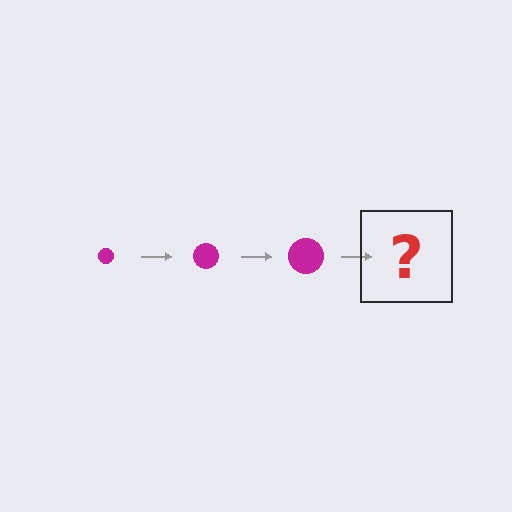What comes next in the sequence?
The next element should be a magenta circle, larger than the previous one.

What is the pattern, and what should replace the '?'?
The pattern is that the circle gets progressively larger each step. The '?' should be a magenta circle, larger than the previous one.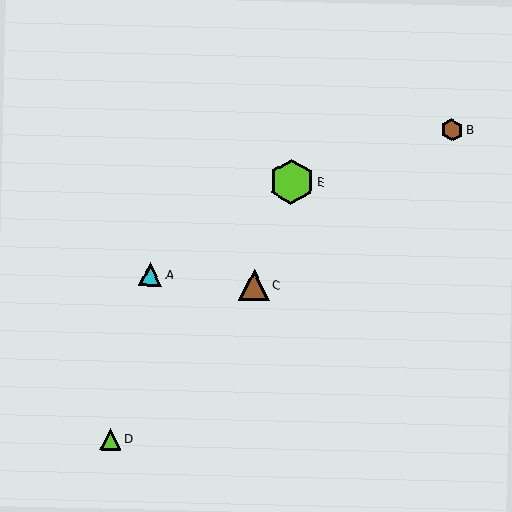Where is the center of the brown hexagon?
The center of the brown hexagon is at (452, 130).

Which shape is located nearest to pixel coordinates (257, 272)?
The brown triangle (labeled C) at (254, 285) is nearest to that location.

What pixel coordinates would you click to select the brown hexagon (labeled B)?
Click at (452, 130) to select the brown hexagon B.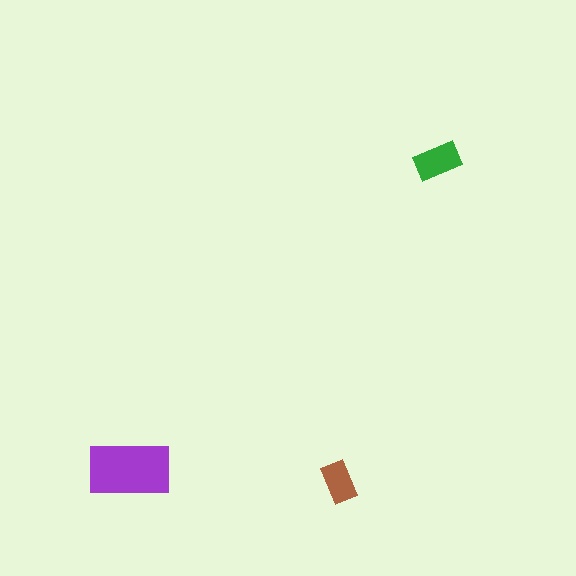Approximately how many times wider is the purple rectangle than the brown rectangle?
About 2 times wider.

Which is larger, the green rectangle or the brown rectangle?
The green one.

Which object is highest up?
The green rectangle is topmost.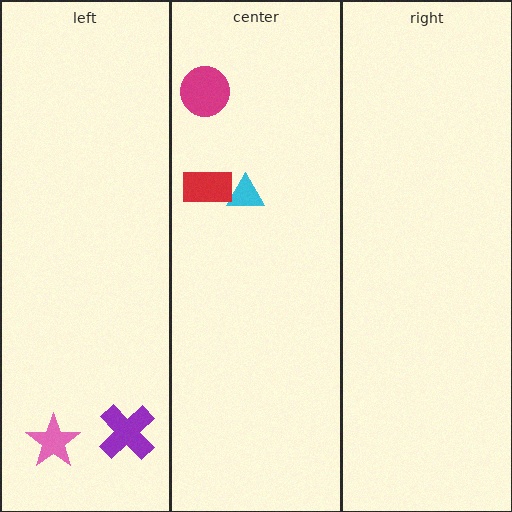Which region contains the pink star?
The left region.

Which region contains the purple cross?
The left region.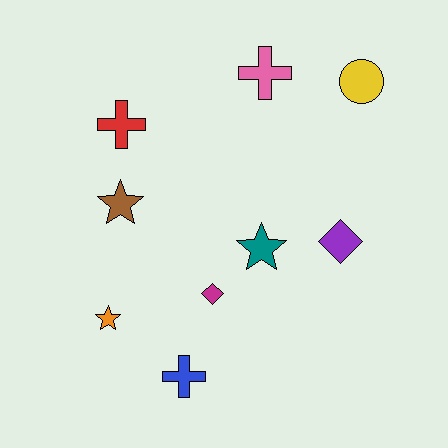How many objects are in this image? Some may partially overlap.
There are 9 objects.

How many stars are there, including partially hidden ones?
There are 3 stars.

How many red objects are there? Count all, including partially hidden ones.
There is 1 red object.